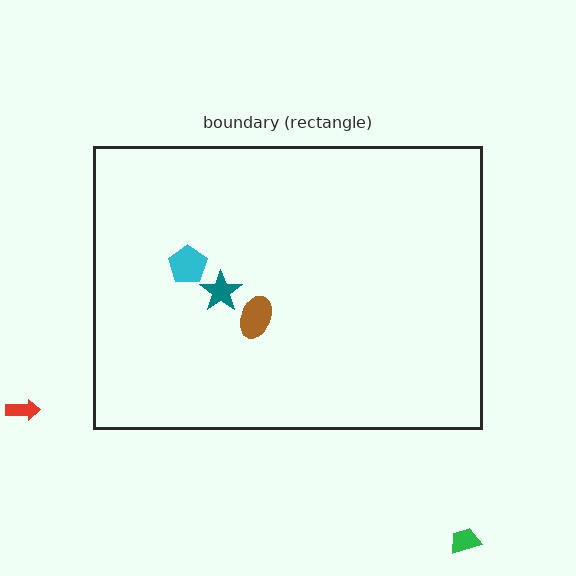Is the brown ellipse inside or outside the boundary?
Inside.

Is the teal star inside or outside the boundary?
Inside.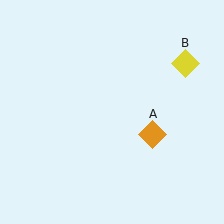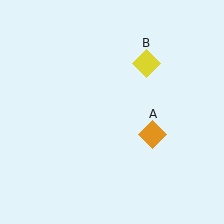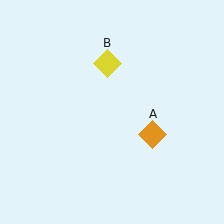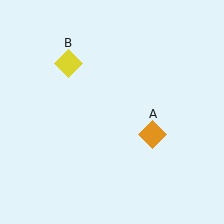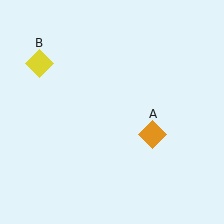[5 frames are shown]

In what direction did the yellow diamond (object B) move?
The yellow diamond (object B) moved left.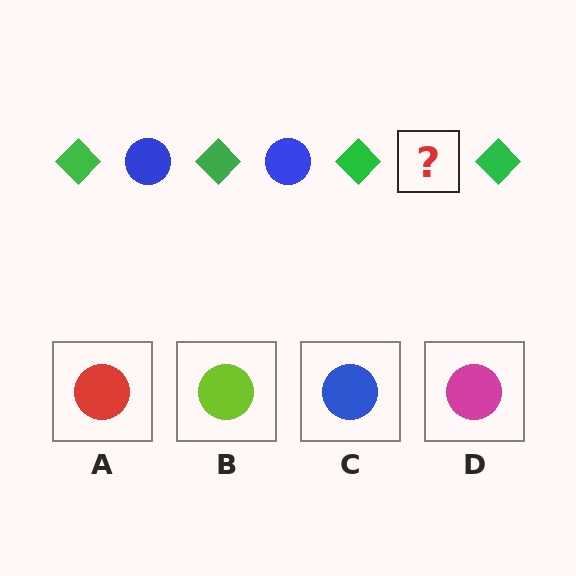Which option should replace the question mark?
Option C.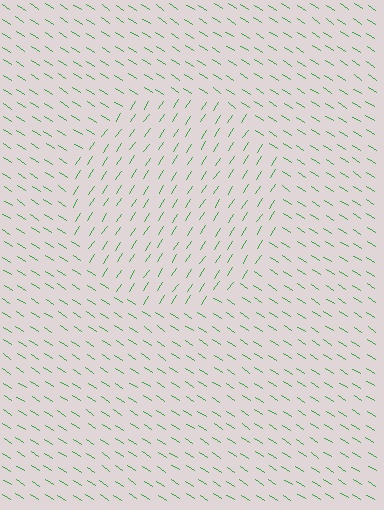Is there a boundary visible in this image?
Yes, there is a texture boundary formed by a change in line orientation.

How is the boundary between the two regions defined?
The boundary is defined purely by a change in line orientation (approximately 90 degrees difference). All lines are the same color and thickness.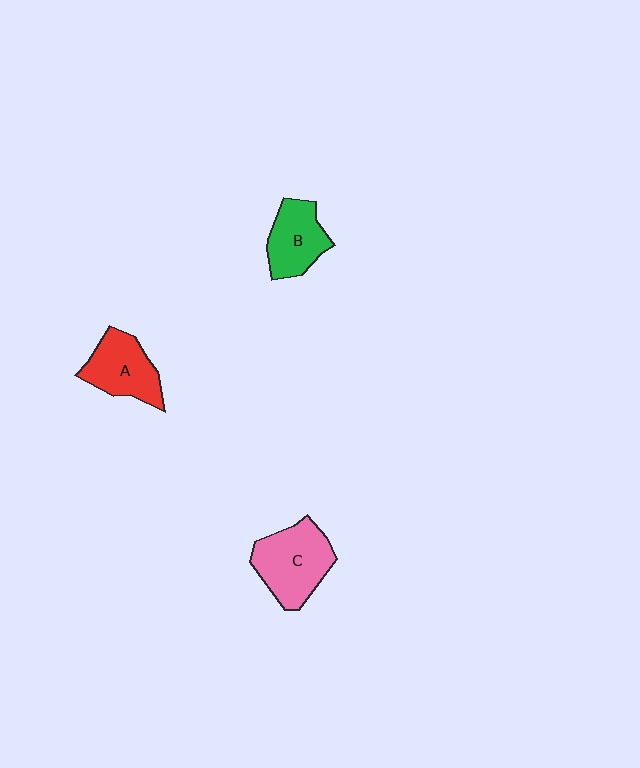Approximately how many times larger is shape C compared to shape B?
Approximately 1.3 times.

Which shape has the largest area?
Shape C (pink).